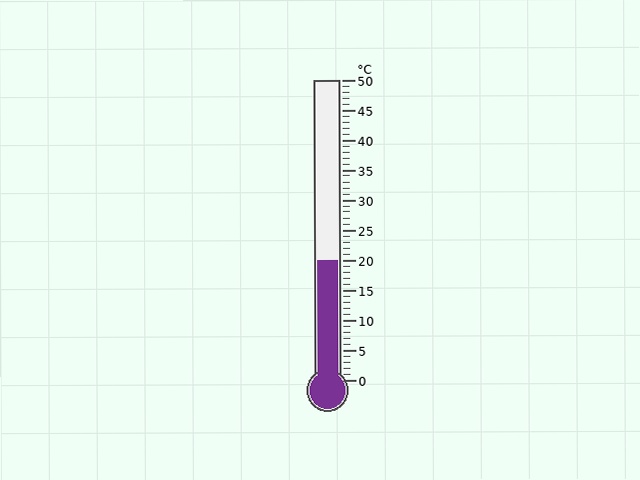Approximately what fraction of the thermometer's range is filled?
The thermometer is filled to approximately 40% of its range.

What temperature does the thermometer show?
The thermometer shows approximately 20°C.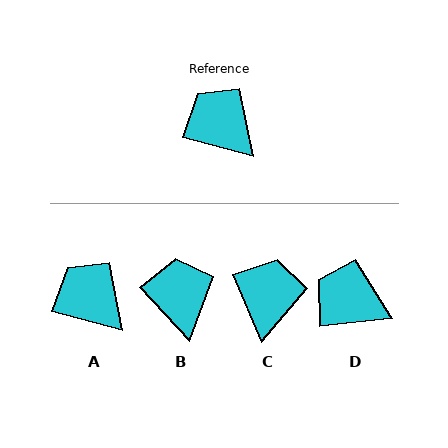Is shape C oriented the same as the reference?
No, it is off by about 51 degrees.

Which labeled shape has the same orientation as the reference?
A.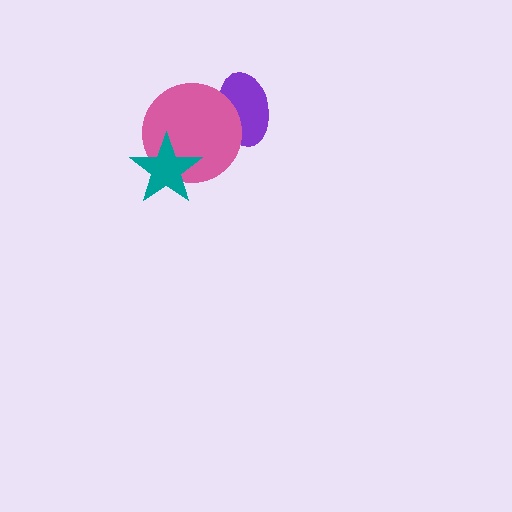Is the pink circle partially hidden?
Yes, it is partially covered by another shape.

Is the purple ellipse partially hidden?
Yes, it is partially covered by another shape.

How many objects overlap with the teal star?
1 object overlaps with the teal star.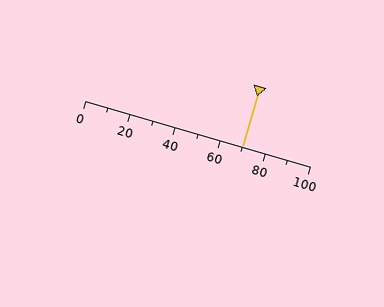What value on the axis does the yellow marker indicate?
The marker indicates approximately 70.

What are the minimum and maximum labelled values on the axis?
The axis runs from 0 to 100.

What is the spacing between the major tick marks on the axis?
The major ticks are spaced 20 apart.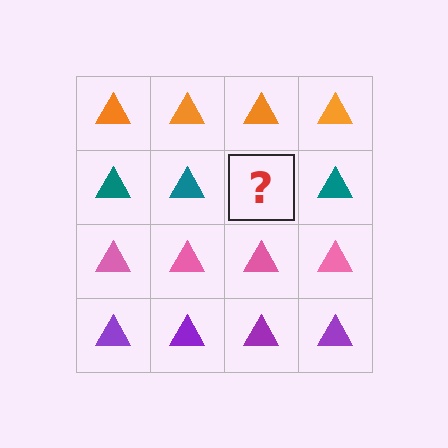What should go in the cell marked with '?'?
The missing cell should contain a teal triangle.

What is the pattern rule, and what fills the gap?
The rule is that each row has a consistent color. The gap should be filled with a teal triangle.